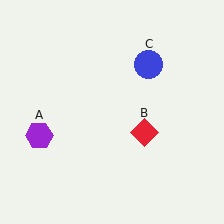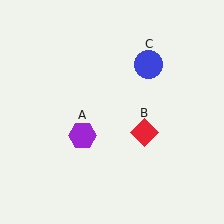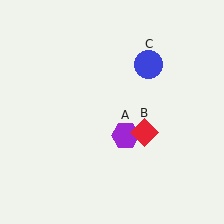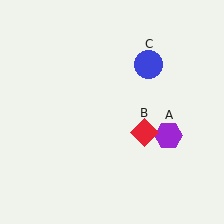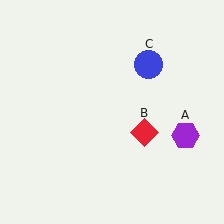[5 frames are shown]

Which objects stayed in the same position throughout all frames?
Red diamond (object B) and blue circle (object C) remained stationary.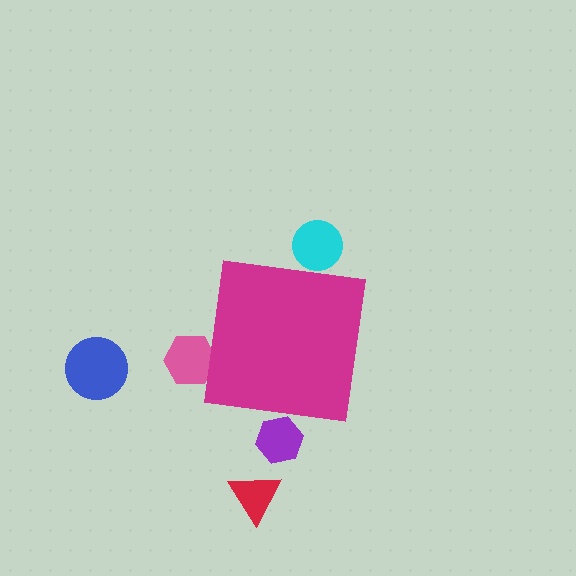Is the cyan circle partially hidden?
Yes, the cyan circle is partially hidden behind the magenta square.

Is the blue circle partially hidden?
No, the blue circle is fully visible.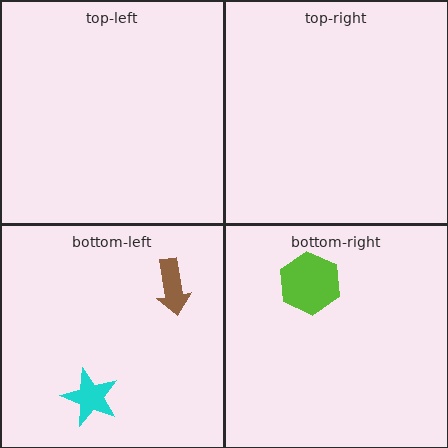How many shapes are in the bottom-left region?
2.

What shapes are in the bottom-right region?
The lime hexagon.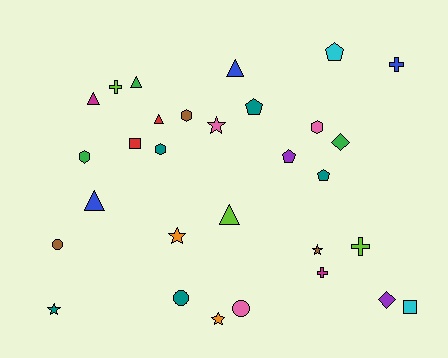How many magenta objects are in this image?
There are 2 magenta objects.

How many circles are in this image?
There are 3 circles.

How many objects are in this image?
There are 30 objects.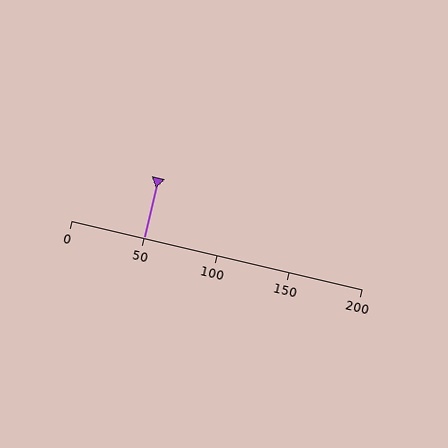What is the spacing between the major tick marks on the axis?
The major ticks are spaced 50 apart.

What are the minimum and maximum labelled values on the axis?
The axis runs from 0 to 200.